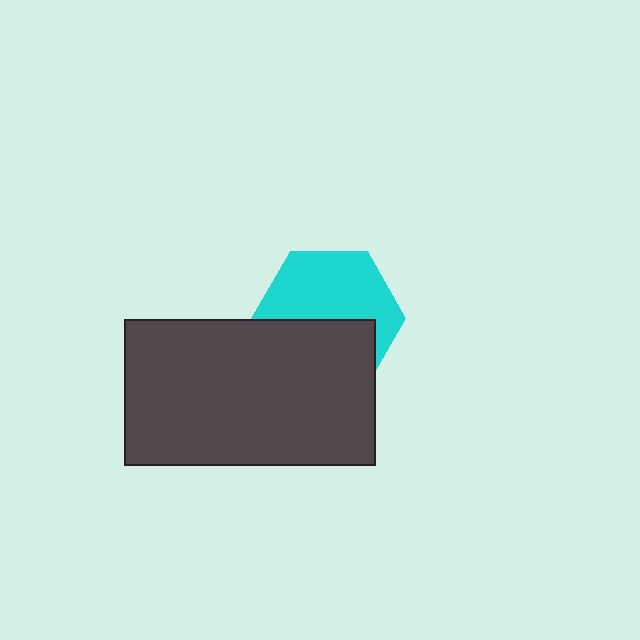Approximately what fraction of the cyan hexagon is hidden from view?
Roughly 44% of the cyan hexagon is hidden behind the dark gray rectangle.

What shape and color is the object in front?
The object in front is a dark gray rectangle.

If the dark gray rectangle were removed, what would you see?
You would see the complete cyan hexagon.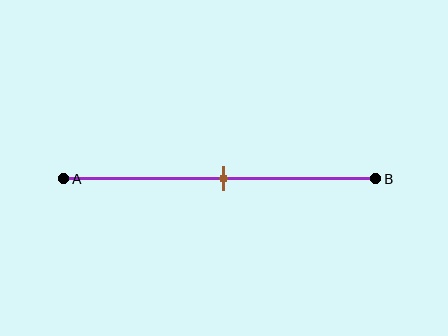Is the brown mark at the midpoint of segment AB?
Yes, the mark is approximately at the midpoint.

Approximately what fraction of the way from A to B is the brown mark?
The brown mark is approximately 50% of the way from A to B.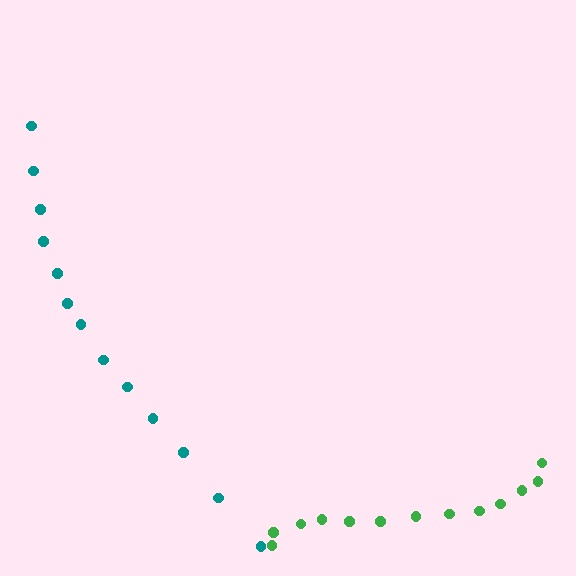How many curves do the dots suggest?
There are 2 distinct paths.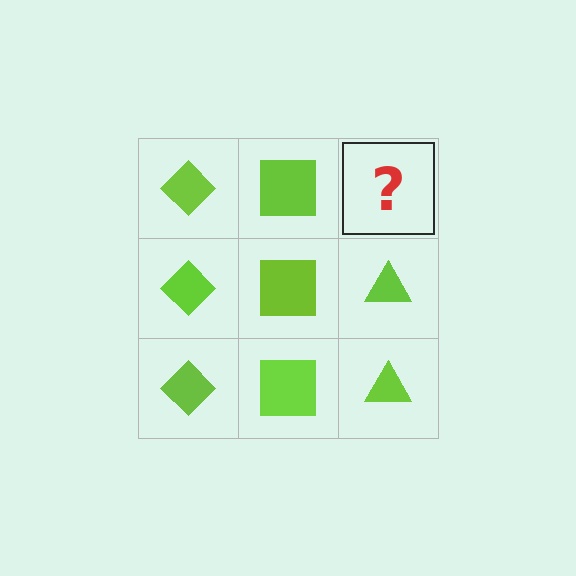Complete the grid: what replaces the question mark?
The question mark should be replaced with a lime triangle.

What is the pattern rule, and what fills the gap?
The rule is that each column has a consistent shape. The gap should be filled with a lime triangle.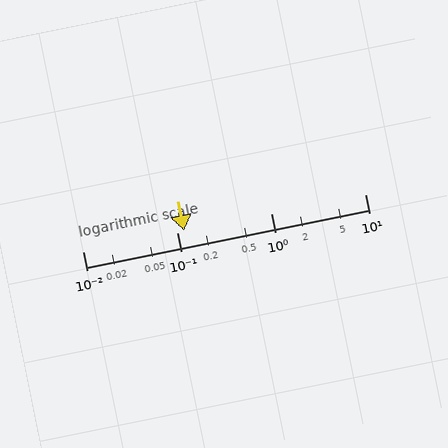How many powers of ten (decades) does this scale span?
The scale spans 3 decades, from 0.01 to 10.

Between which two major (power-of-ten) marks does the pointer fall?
The pointer is between 0.1 and 1.